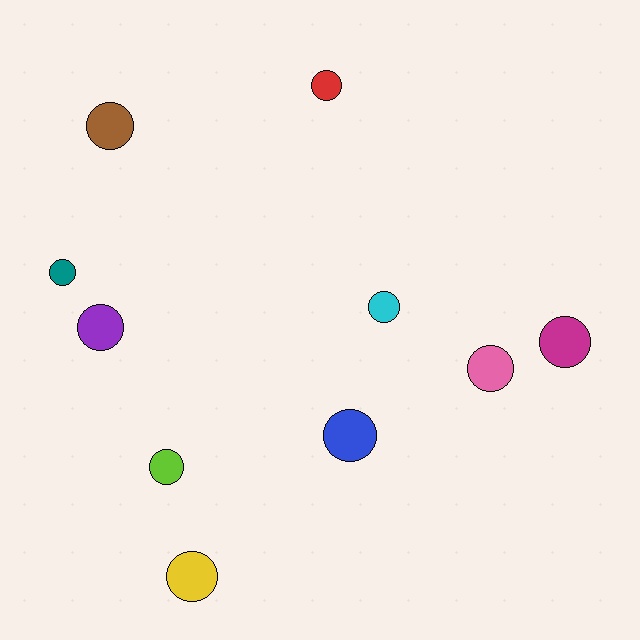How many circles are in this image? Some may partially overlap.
There are 10 circles.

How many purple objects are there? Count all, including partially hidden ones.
There is 1 purple object.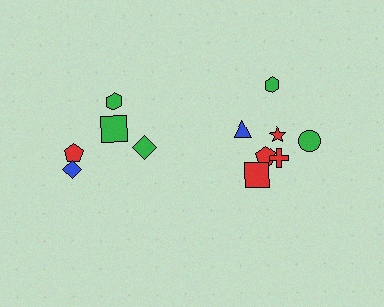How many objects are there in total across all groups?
There are 12 objects.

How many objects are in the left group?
There are 5 objects.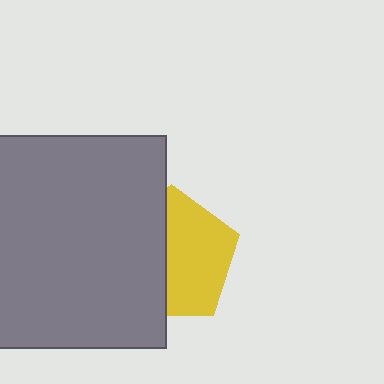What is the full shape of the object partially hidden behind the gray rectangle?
The partially hidden object is a yellow pentagon.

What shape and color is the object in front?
The object in front is a gray rectangle.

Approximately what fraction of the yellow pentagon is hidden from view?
Roughly 46% of the yellow pentagon is hidden behind the gray rectangle.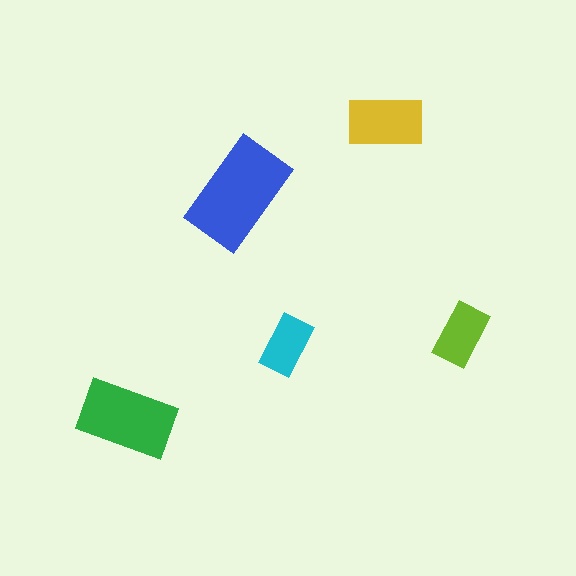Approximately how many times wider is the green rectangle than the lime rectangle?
About 1.5 times wider.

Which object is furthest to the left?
The green rectangle is leftmost.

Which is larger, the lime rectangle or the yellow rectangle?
The yellow one.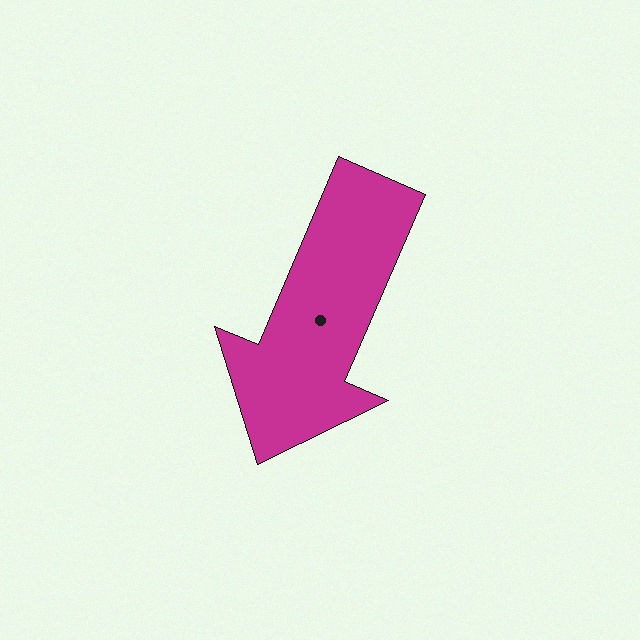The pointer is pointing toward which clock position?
Roughly 7 o'clock.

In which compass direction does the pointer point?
Southwest.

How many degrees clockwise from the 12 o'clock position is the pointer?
Approximately 203 degrees.